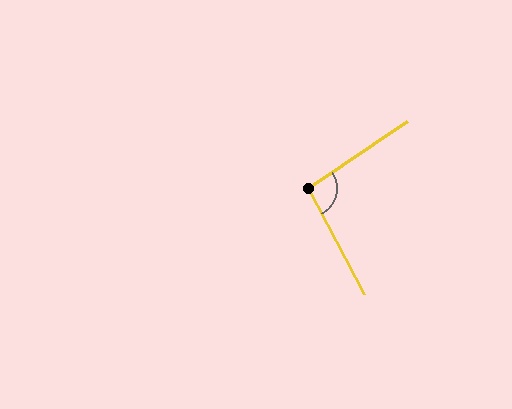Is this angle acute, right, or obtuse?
It is obtuse.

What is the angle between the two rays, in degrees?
Approximately 96 degrees.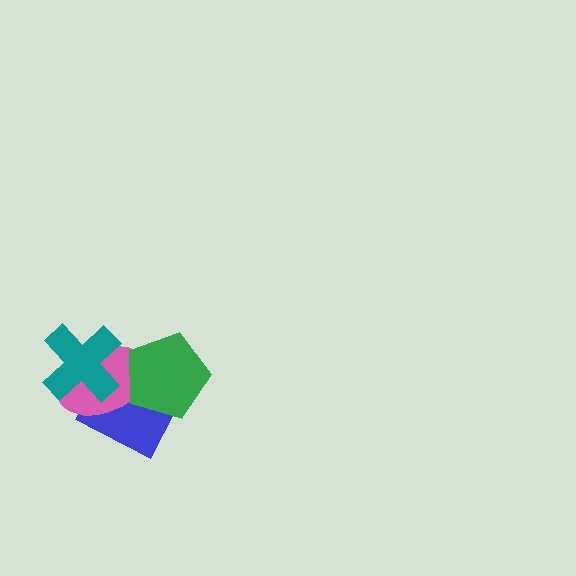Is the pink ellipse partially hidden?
Yes, it is partially covered by another shape.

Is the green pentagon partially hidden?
No, no other shape covers it.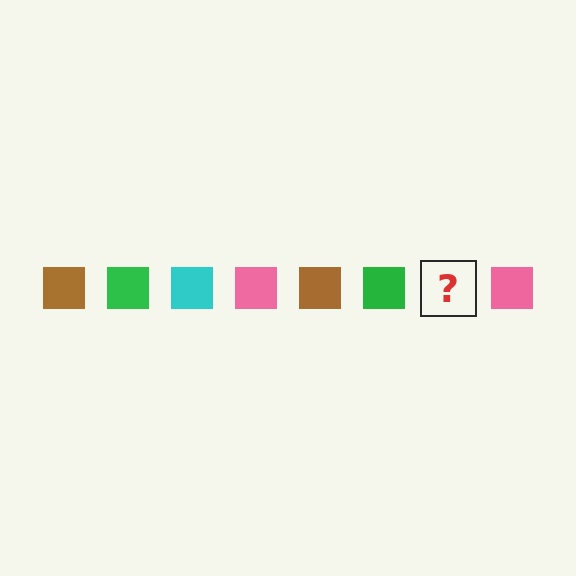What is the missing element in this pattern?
The missing element is a cyan square.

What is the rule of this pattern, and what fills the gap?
The rule is that the pattern cycles through brown, green, cyan, pink squares. The gap should be filled with a cyan square.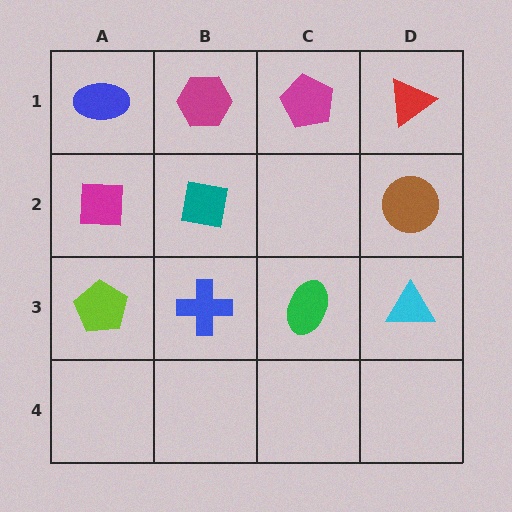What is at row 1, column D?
A red triangle.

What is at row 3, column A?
A lime pentagon.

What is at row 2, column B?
A teal square.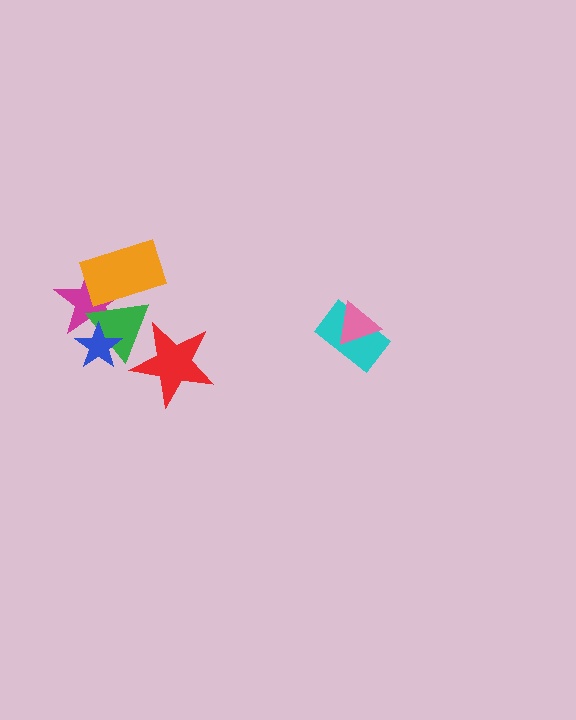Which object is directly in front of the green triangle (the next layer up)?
The orange rectangle is directly in front of the green triangle.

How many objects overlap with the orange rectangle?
2 objects overlap with the orange rectangle.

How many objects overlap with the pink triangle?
1 object overlaps with the pink triangle.